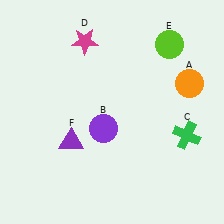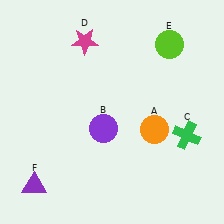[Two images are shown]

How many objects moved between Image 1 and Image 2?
2 objects moved between the two images.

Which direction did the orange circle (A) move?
The orange circle (A) moved down.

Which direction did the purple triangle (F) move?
The purple triangle (F) moved down.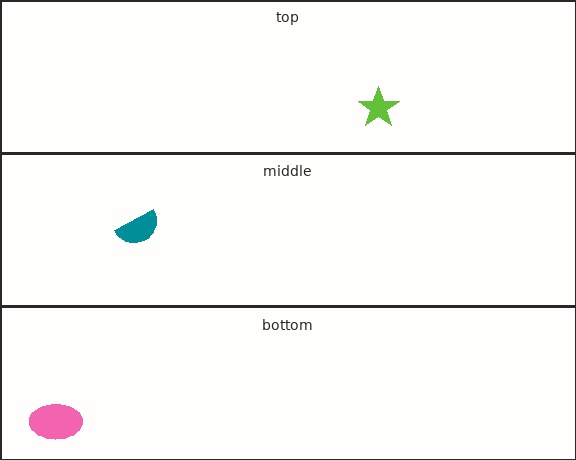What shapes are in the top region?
The lime star.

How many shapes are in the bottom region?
1.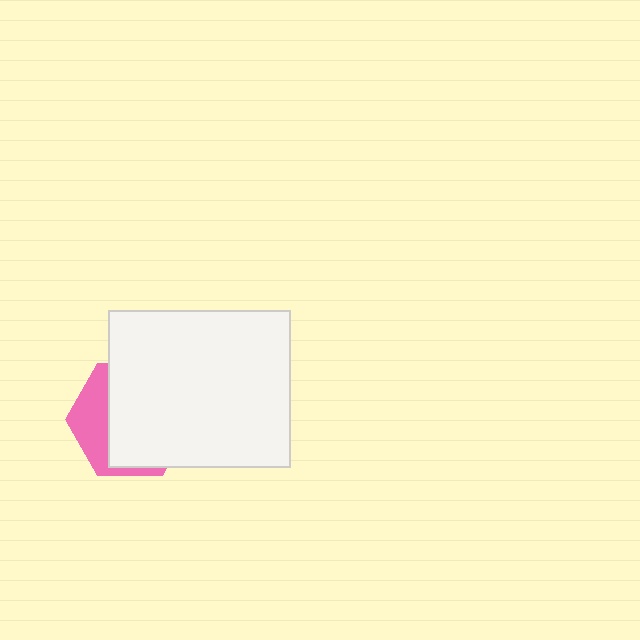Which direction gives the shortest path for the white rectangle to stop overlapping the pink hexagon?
Moving right gives the shortest separation.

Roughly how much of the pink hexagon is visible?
A small part of it is visible (roughly 31%).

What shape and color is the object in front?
The object in front is a white rectangle.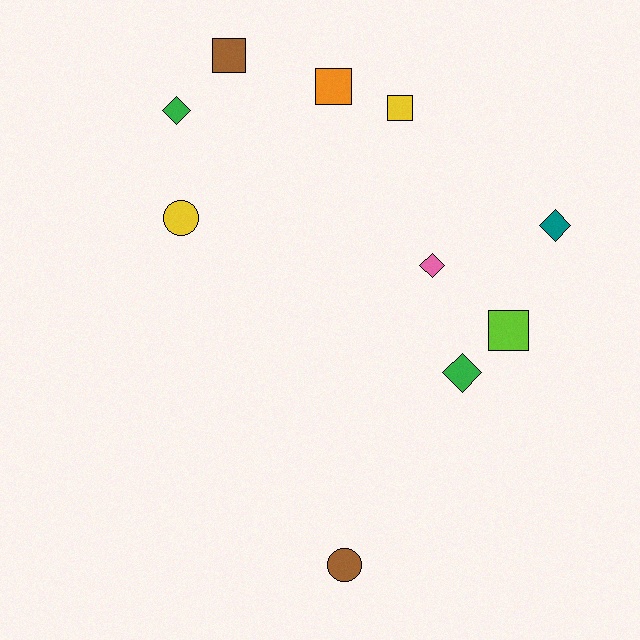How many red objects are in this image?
There are no red objects.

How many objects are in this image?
There are 10 objects.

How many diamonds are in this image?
There are 4 diamonds.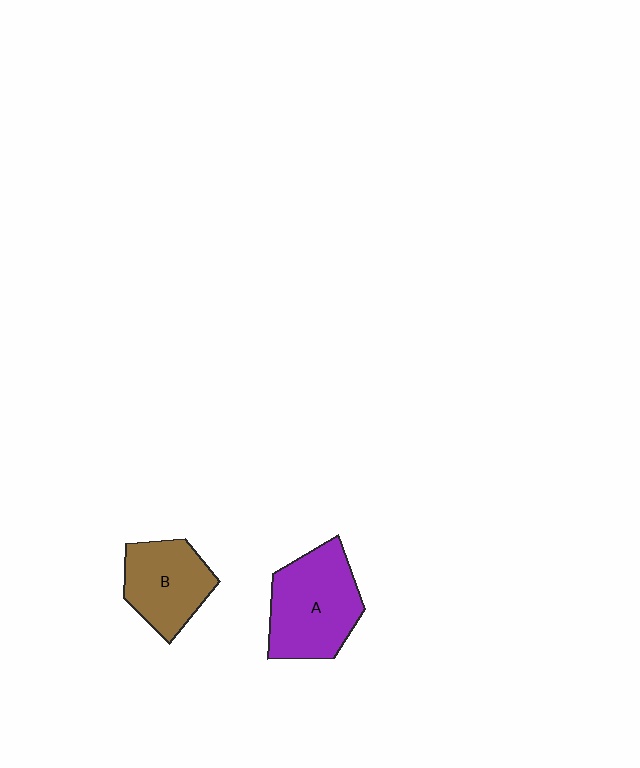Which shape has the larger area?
Shape A (purple).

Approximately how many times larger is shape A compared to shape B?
Approximately 1.3 times.